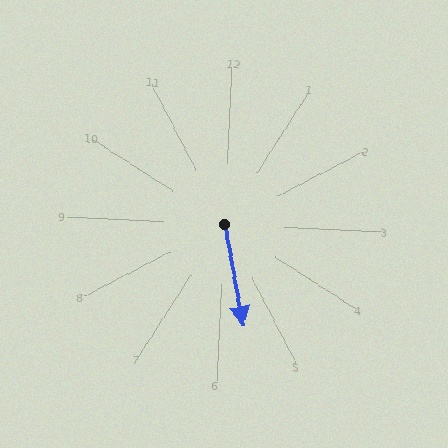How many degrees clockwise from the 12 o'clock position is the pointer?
Approximately 167 degrees.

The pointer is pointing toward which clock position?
Roughly 6 o'clock.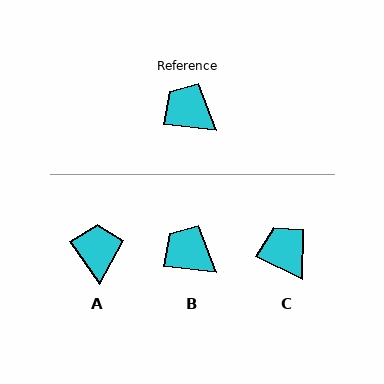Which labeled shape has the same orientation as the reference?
B.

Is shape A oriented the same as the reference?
No, it is off by about 48 degrees.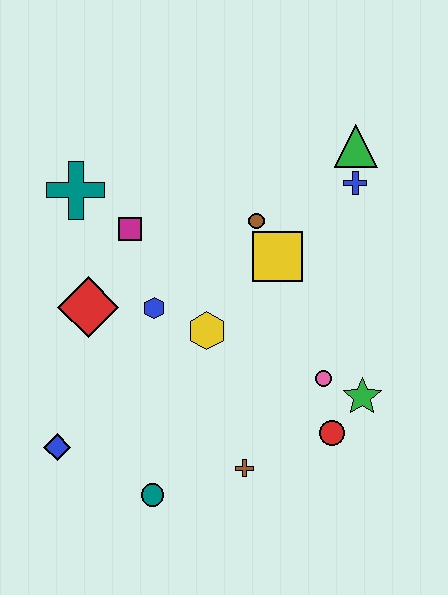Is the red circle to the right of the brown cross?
Yes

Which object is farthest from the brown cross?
The green triangle is farthest from the brown cross.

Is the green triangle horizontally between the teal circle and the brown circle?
No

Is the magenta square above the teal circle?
Yes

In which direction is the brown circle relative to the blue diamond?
The brown circle is above the blue diamond.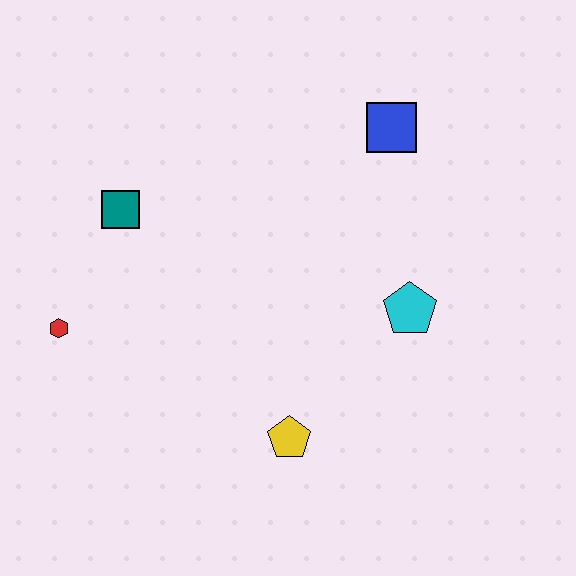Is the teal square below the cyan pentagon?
No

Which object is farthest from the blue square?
The red hexagon is farthest from the blue square.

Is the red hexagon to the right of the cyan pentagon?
No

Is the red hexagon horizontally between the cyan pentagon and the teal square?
No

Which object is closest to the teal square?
The red hexagon is closest to the teal square.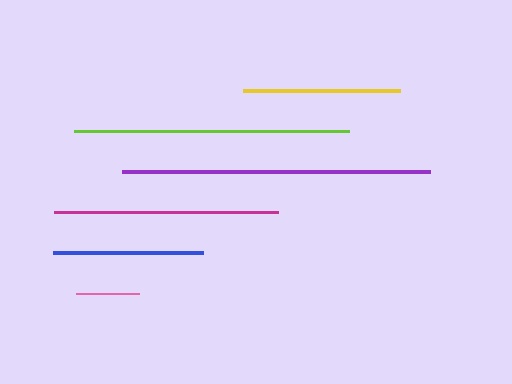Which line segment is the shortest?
The pink line is the shortest at approximately 63 pixels.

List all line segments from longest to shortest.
From longest to shortest: purple, lime, magenta, yellow, blue, pink.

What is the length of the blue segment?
The blue segment is approximately 150 pixels long.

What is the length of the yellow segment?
The yellow segment is approximately 157 pixels long.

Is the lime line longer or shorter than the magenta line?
The lime line is longer than the magenta line.